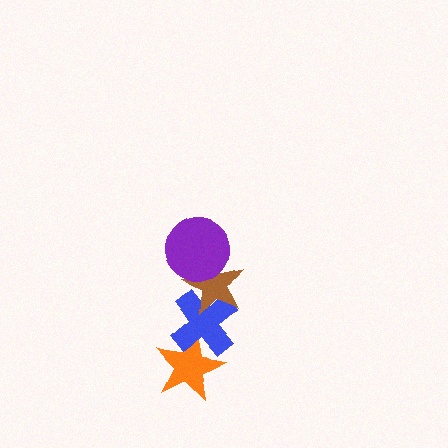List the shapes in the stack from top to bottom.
From top to bottom: the purple circle, the brown star, the blue cross, the orange star.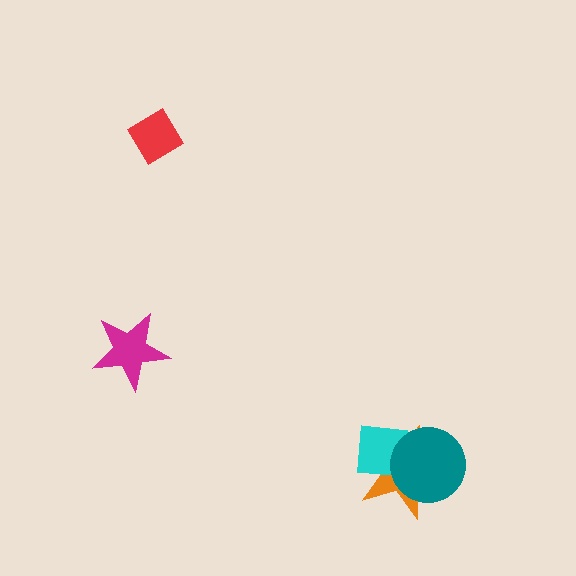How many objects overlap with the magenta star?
0 objects overlap with the magenta star.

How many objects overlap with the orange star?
2 objects overlap with the orange star.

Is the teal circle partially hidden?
No, no other shape covers it.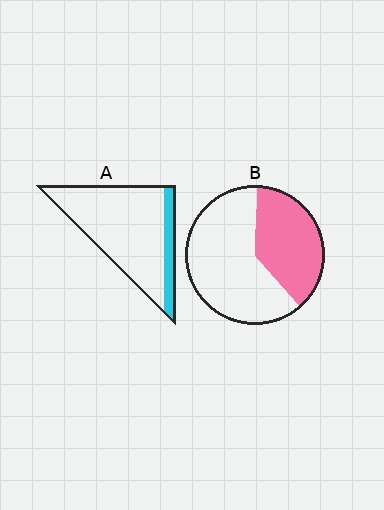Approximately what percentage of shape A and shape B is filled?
A is approximately 15% and B is approximately 40%.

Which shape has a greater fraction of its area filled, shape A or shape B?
Shape B.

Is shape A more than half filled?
No.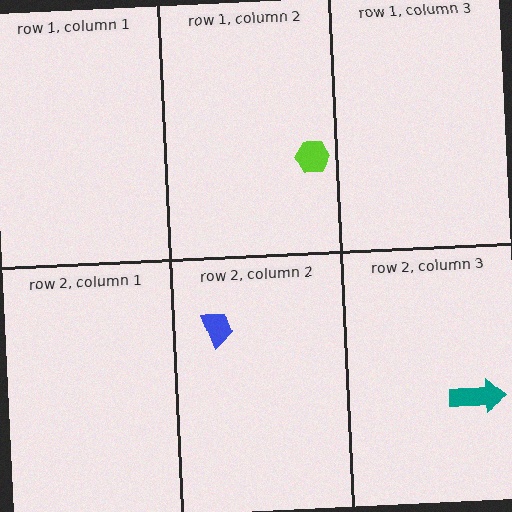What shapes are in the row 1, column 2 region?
The lime hexagon.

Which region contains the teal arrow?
The row 2, column 3 region.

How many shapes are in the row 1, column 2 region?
1.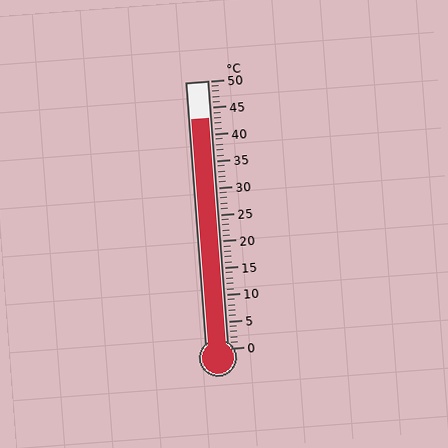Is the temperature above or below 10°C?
The temperature is above 10°C.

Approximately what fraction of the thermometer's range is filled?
The thermometer is filled to approximately 85% of its range.